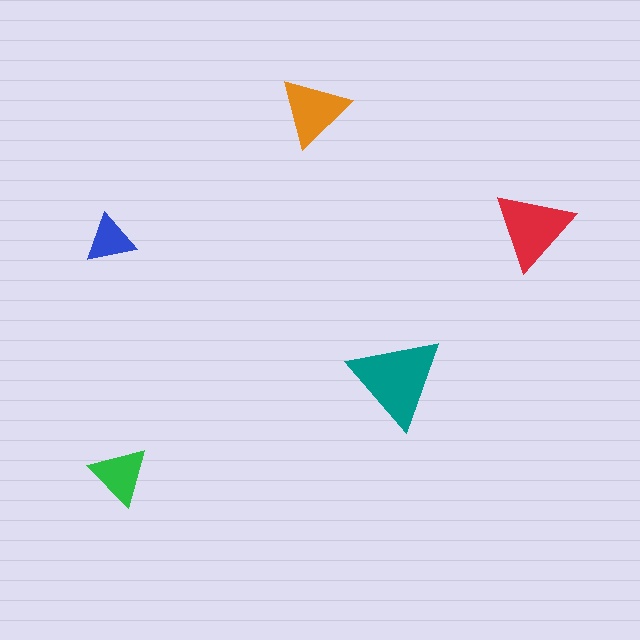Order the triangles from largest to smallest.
the teal one, the red one, the orange one, the green one, the blue one.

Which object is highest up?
The orange triangle is topmost.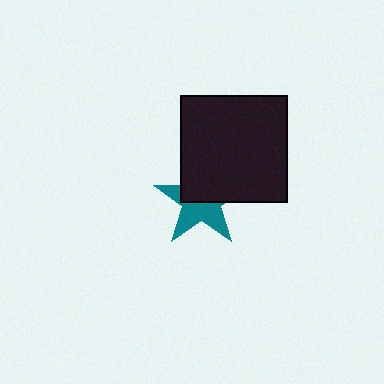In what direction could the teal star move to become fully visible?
The teal star could move down. That would shift it out from behind the black square entirely.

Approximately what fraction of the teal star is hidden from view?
Roughly 50% of the teal star is hidden behind the black square.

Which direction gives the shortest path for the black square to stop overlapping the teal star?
Moving up gives the shortest separation.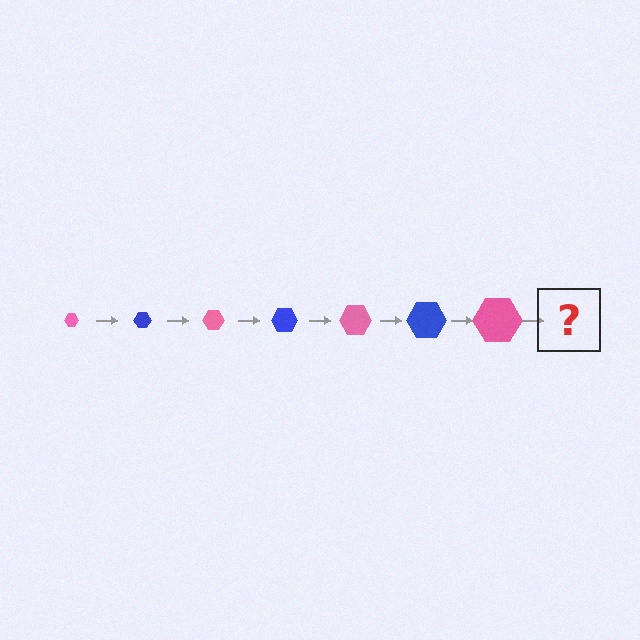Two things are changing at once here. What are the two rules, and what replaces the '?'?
The two rules are that the hexagon grows larger each step and the color cycles through pink and blue. The '?' should be a blue hexagon, larger than the previous one.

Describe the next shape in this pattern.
It should be a blue hexagon, larger than the previous one.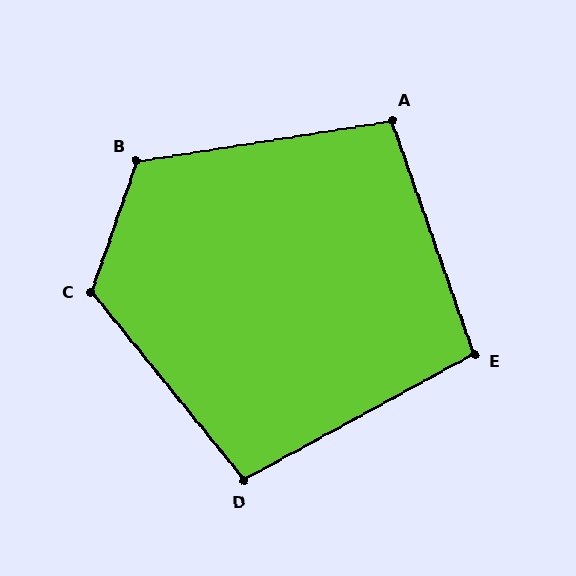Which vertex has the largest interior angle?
C, at approximately 122 degrees.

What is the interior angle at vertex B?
Approximately 118 degrees (obtuse).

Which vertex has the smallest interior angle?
E, at approximately 99 degrees.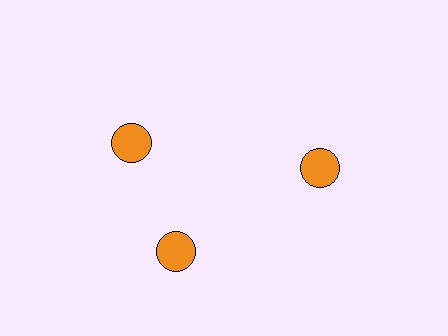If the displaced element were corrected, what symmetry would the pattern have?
It would have 3-fold rotational symmetry — the pattern would map onto itself every 120 degrees.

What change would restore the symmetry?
The symmetry would be restored by rotating it back into even spacing with its neighbors so that all 3 circles sit at equal angles and equal distance from the center.